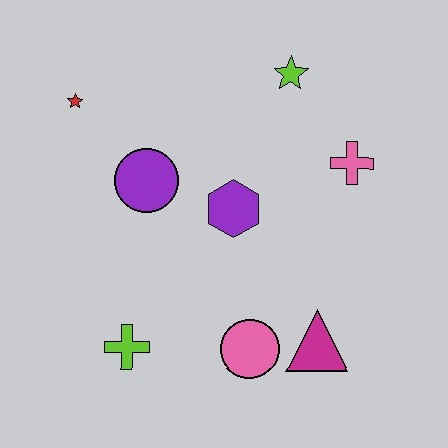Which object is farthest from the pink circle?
The red star is farthest from the pink circle.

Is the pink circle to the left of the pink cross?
Yes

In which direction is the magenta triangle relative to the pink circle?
The magenta triangle is to the right of the pink circle.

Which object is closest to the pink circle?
The magenta triangle is closest to the pink circle.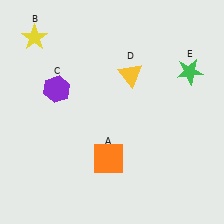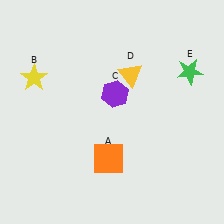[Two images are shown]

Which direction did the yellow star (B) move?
The yellow star (B) moved down.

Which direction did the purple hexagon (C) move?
The purple hexagon (C) moved right.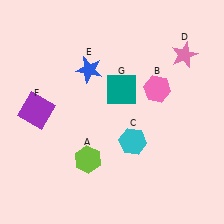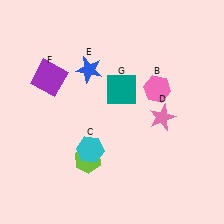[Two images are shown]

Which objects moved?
The objects that moved are: the cyan hexagon (C), the pink star (D), the purple square (F).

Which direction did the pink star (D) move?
The pink star (D) moved down.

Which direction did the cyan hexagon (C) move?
The cyan hexagon (C) moved left.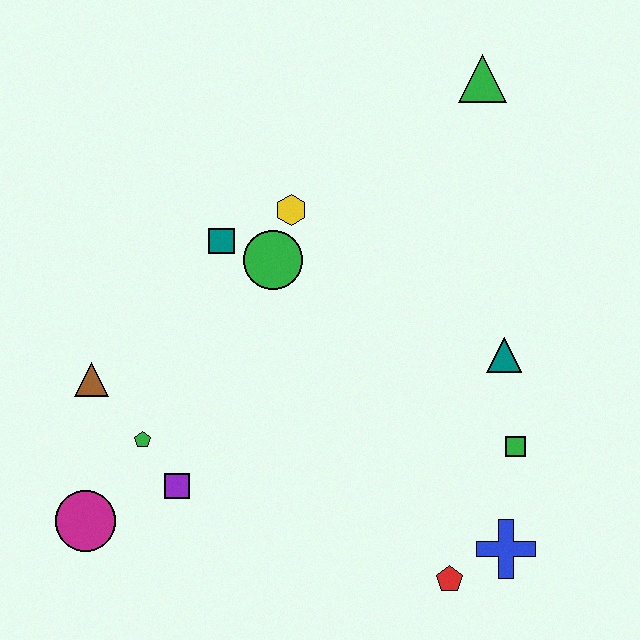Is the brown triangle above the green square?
Yes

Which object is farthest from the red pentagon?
The green triangle is farthest from the red pentagon.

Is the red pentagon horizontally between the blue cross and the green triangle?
No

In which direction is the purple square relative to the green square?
The purple square is to the left of the green square.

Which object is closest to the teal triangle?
The green square is closest to the teal triangle.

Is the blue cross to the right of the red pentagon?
Yes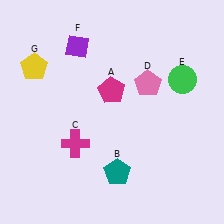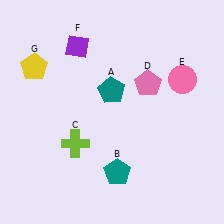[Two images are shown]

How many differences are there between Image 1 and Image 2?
There are 3 differences between the two images.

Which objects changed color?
A changed from magenta to teal. C changed from magenta to lime. E changed from green to pink.